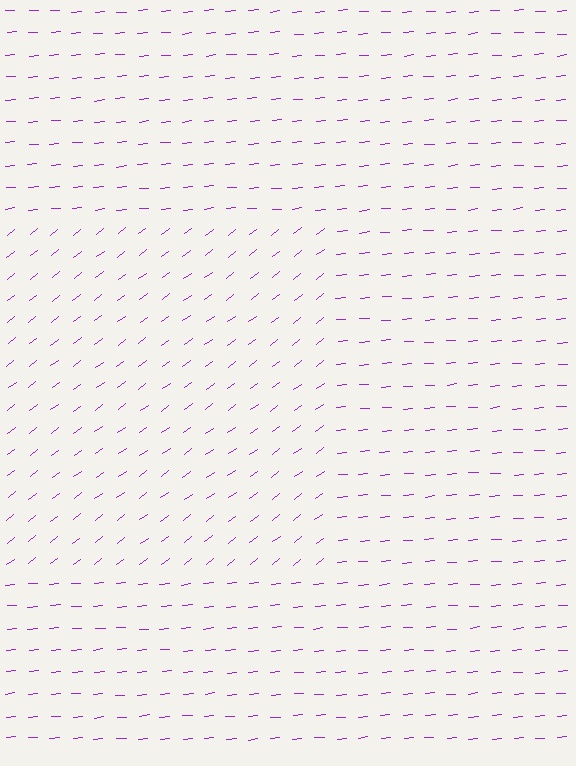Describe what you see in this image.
The image is filled with small purple line segments. A rectangle region in the image has lines oriented differently from the surrounding lines, creating a visible texture boundary.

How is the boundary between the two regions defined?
The boundary is defined purely by a change in line orientation (approximately 32 degrees difference). All lines are the same color and thickness.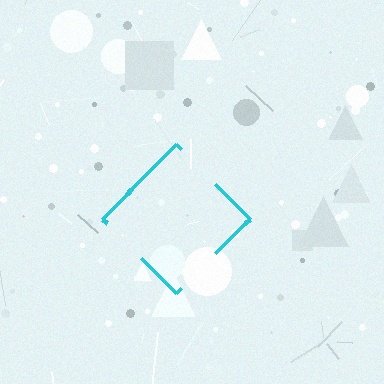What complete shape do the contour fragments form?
The contour fragments form a diamond.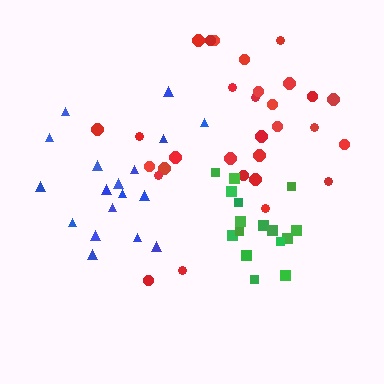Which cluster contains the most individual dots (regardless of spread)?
Red (30).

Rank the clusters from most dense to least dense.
green, blue, red.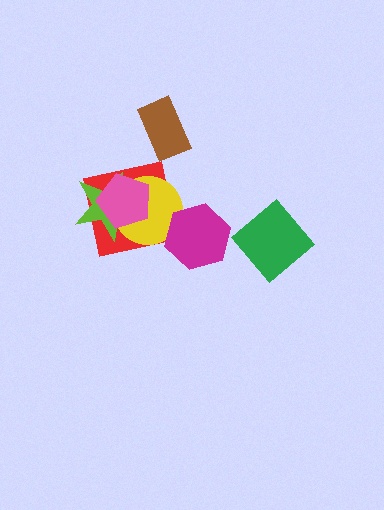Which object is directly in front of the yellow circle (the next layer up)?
The pink pentagon is directly in front of the yellow circle.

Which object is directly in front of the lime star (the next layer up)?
The yellow circle is directly in front of the lime star.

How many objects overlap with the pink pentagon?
3 objects overlap with the pink pentagon.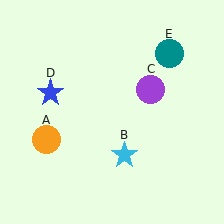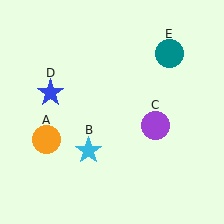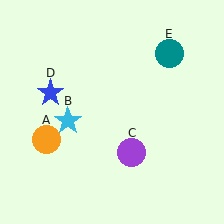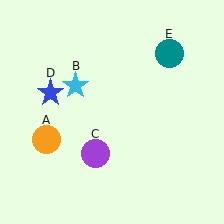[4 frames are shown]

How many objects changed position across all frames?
2 objects changed position: cyan star (object B), purple circle (object C).